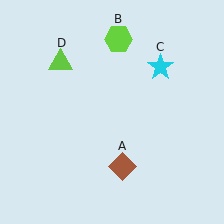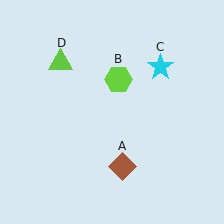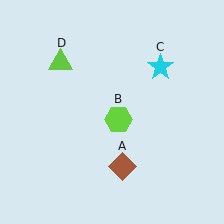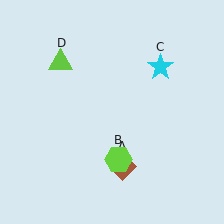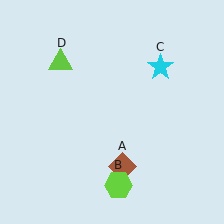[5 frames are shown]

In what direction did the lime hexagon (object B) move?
The lime hexagon (object B) moved down.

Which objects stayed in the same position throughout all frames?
Brown diamond (object A) and cyan star (object C) and lime triangle (object D) remained stationary.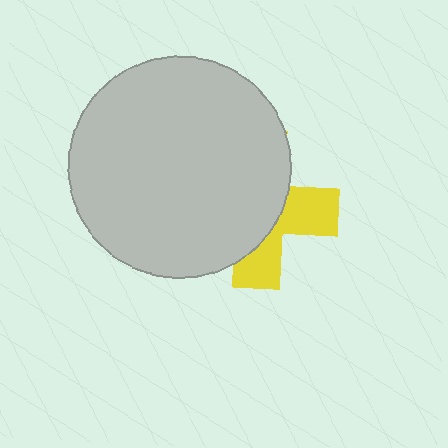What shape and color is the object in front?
The object in front is a light gray circle.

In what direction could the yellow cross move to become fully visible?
The yellow cross could move right. That would shift it out from behind the light gray circle entirely.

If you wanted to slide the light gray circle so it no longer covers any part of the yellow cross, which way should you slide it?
Slide it left — that is the most direct way to separate the two shapes.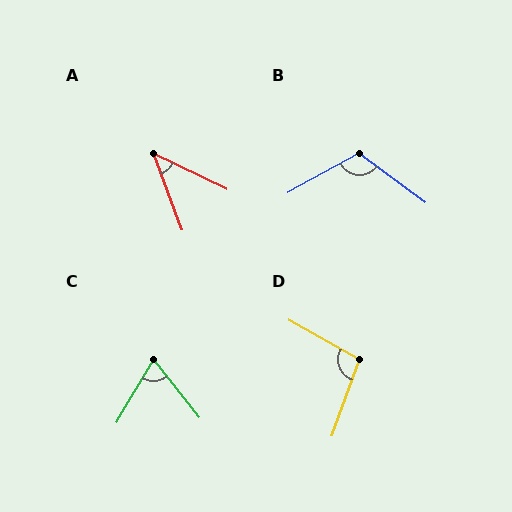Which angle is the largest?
B, at approximately 115 degrees.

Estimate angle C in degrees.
Approximately 69 degrees.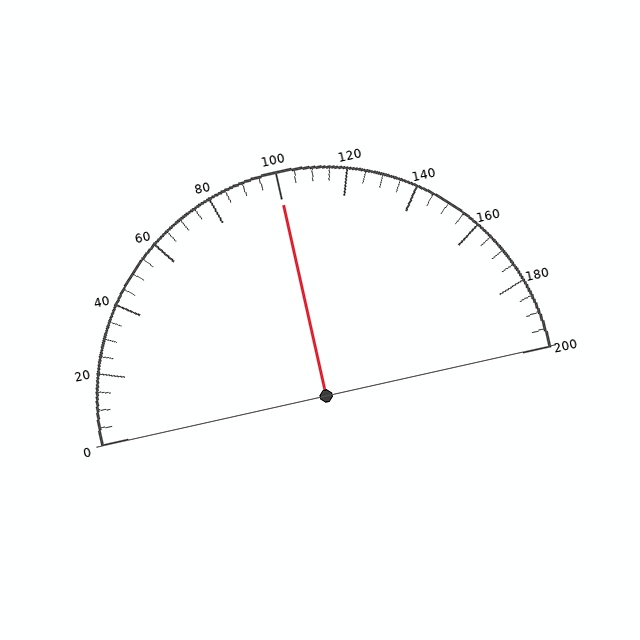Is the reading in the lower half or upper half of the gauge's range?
The reading is in the upper half of the range (0 to 200).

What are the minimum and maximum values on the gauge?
The gauge ranges from 0 to 200.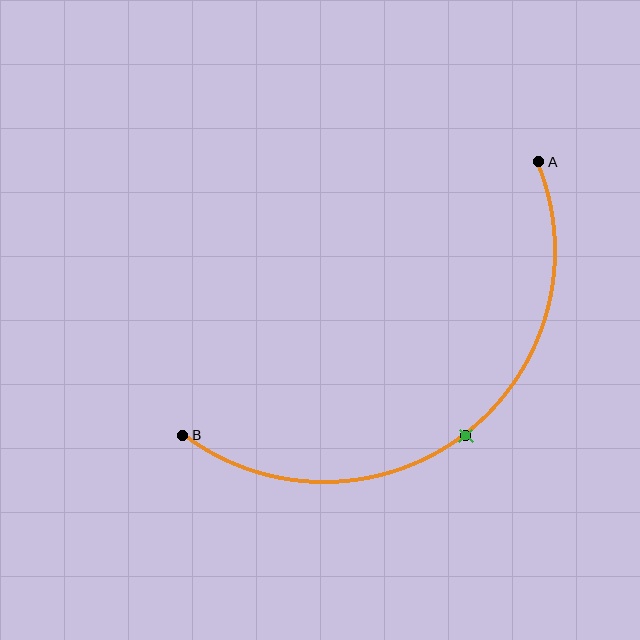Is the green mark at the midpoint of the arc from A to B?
Yes. The green mark lies on the arc at equal arc-length from both A and B — it is the arc midpoint.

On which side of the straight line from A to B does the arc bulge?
The arc bulges below and to the right of the straight line connecting A and B.